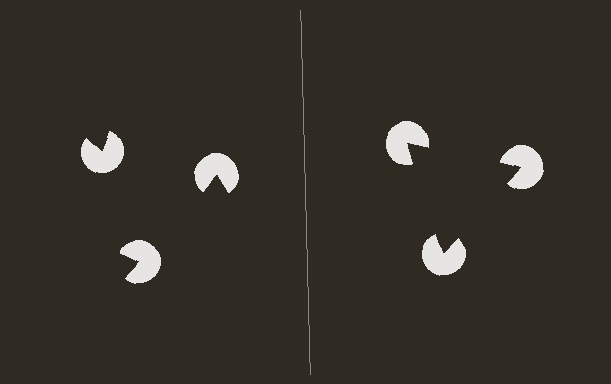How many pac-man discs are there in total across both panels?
6 — 3 on each side.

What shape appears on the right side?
An illusory triangle.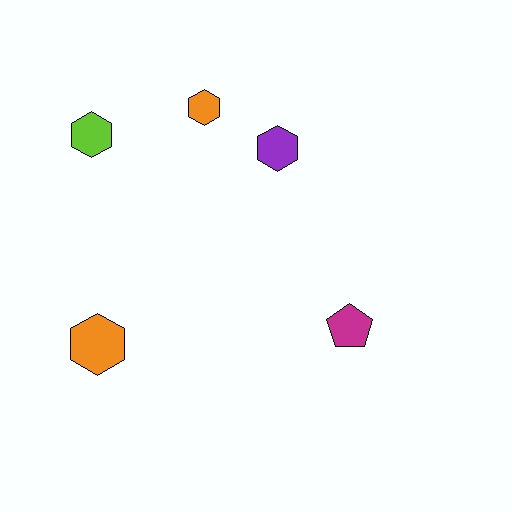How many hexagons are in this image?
There are 4 hexagons.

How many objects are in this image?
There are 5 objects.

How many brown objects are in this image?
There are no brown objects.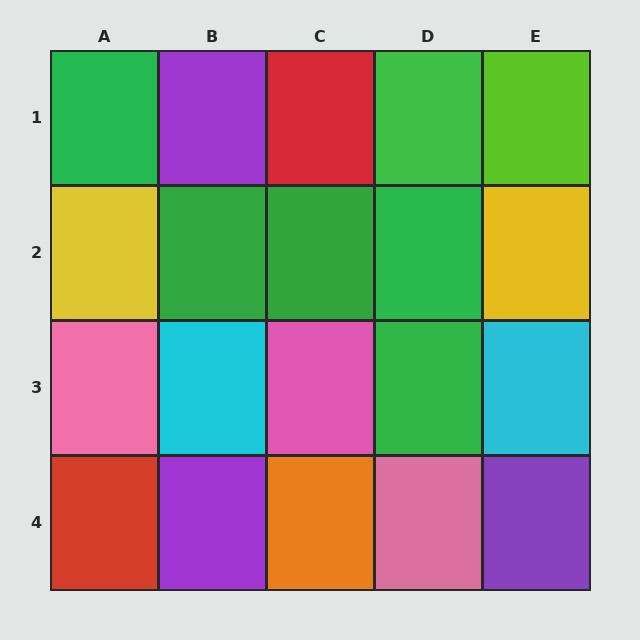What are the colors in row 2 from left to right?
Yellow, green, green, green, yellow.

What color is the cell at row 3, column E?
Cyan.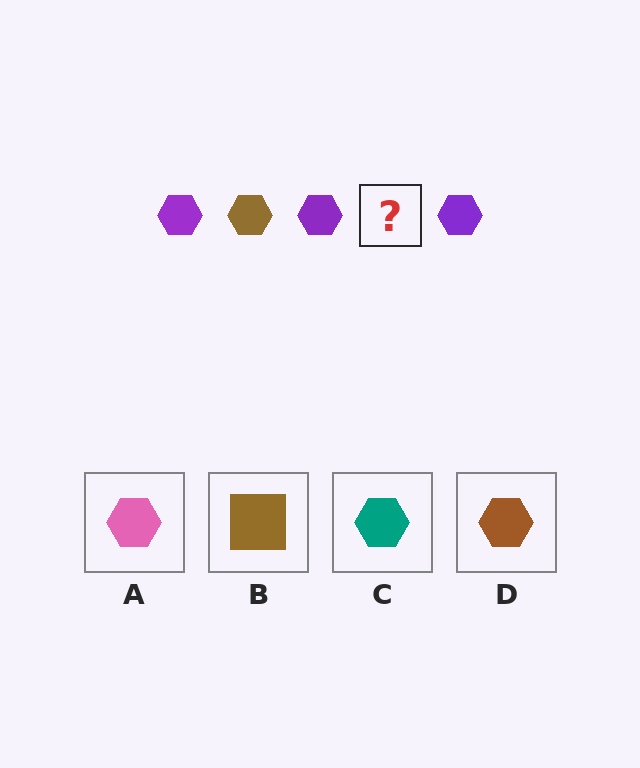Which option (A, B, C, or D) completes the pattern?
D.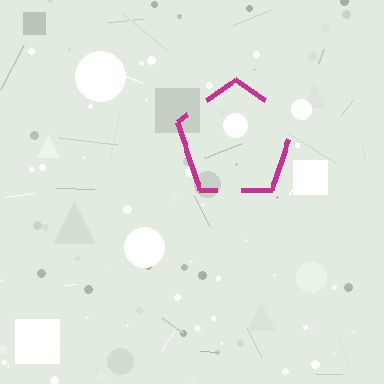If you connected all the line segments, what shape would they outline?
They would outline a pentagon.